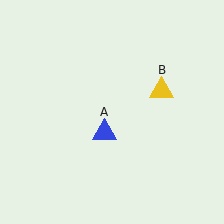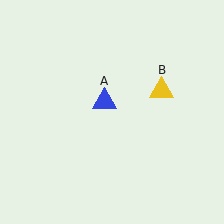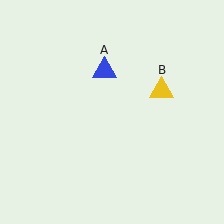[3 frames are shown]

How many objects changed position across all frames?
1 object changed position: blue triangle (object A).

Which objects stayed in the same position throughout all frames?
Yellow triangle (object B) remained stationary.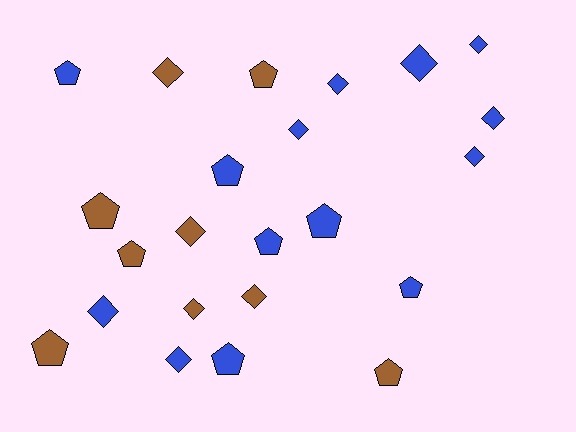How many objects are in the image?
There are 23 objects.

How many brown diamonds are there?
There are 4 brown diamonds.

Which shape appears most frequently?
Diamond, with 12 objects.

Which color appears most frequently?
Blue, with 14 objects.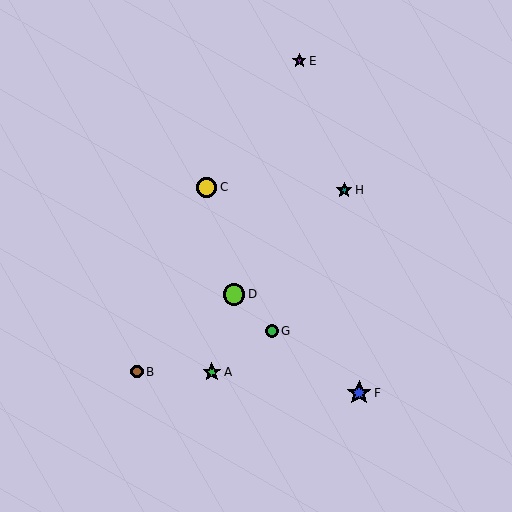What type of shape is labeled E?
Shape E is a purple star.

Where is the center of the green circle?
The center of the green circle is at (272, 331).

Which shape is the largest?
The blue star (labeled F) is the largest.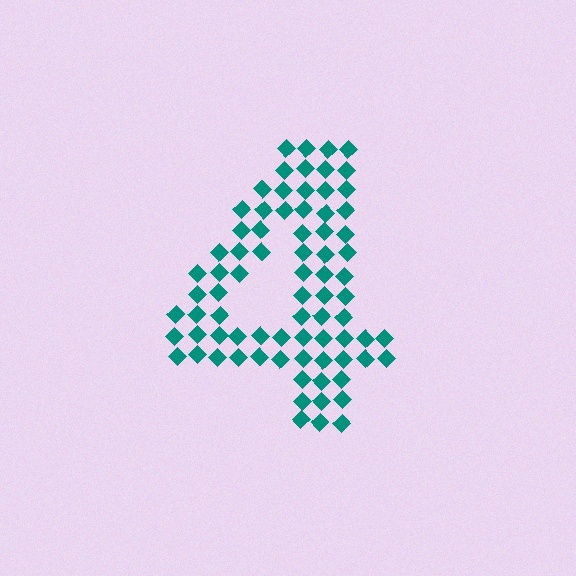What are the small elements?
The small elements are diamonds.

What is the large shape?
The large shape is the digit 4.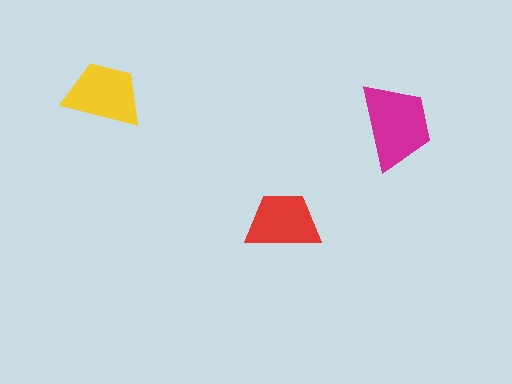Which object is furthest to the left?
The yellow trapezoid is leftmost.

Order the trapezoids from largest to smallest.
the magenta one, the yellow one, the red one.